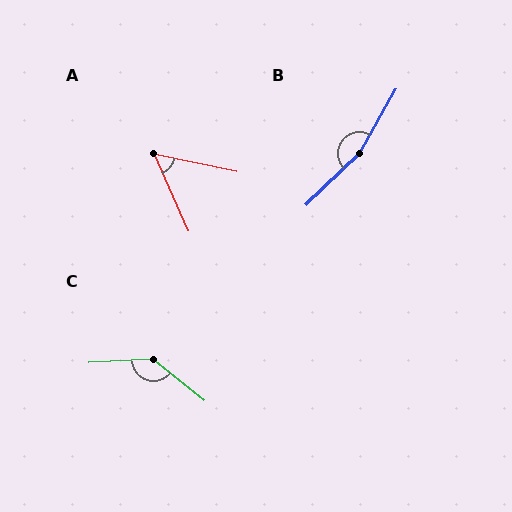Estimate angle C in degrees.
Approximately 138 degrees.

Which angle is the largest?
B, at approximately 163 degrees.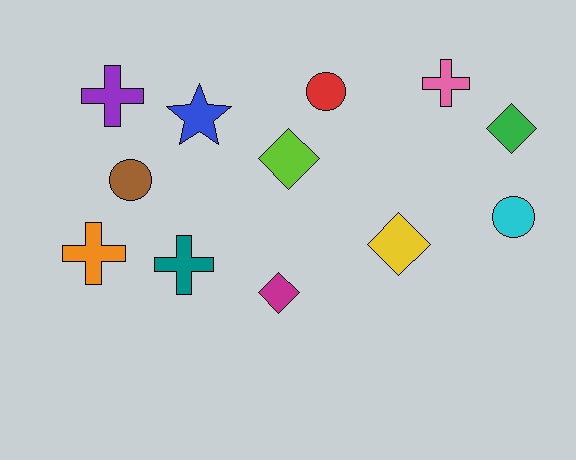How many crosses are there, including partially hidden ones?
There are 4 crosses.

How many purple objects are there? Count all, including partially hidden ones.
There is 1 purple object.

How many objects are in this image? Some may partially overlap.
There are 12 objects.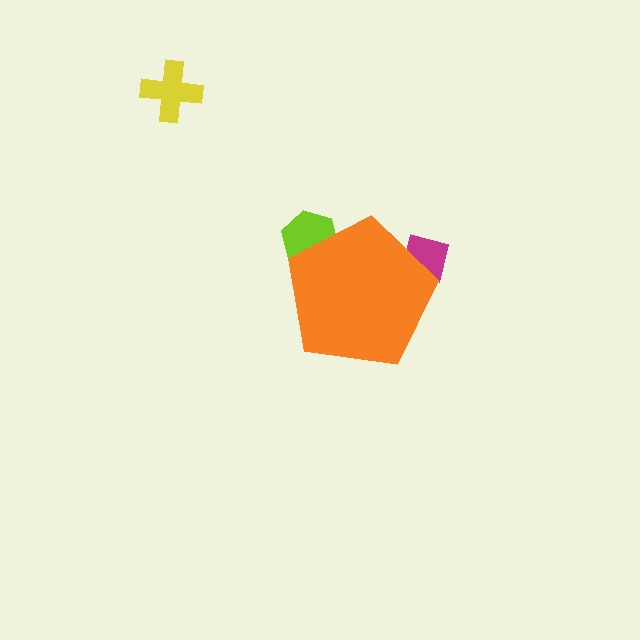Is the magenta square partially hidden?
Yes, the magenta square is partially hidden behind the orange pentagon.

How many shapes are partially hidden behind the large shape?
2 shapes are partially hidden.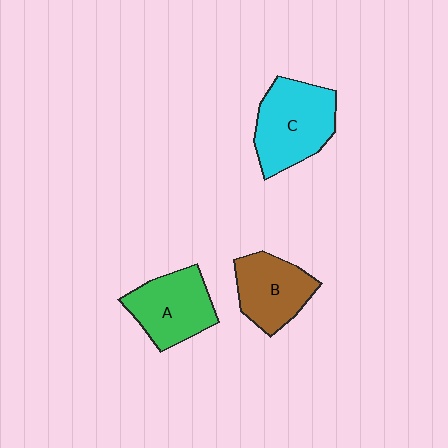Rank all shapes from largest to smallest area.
From largest to smallest: C (cyan), A (green), B (brown).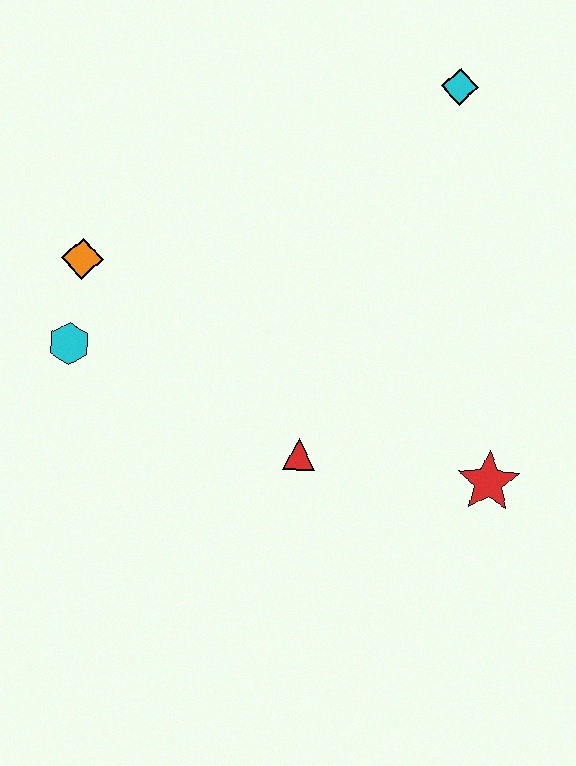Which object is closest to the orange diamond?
The cyan hexagon is closest to the orange diamond.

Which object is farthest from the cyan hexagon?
The cyan diamond is farthest from the cyan hexagon.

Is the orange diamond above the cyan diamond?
No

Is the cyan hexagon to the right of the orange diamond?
No